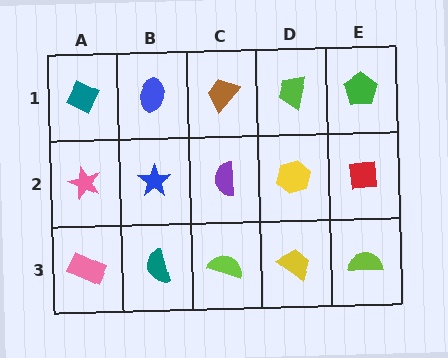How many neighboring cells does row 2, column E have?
3.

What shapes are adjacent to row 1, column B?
A blue star (row 2, column B), a teal diamond (row 1, column A), a brown trapezoid (row 1, column C).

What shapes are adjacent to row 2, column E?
A green pentagon (row 1, column E), a lime semicircle (row 3, column E), a yellow hexagon (row 2, column D).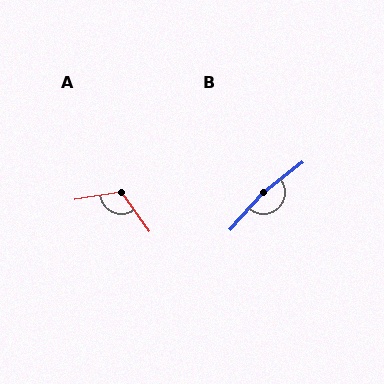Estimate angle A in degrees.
Approximately 116 degrees.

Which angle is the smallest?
A, at approximately 116 degrees.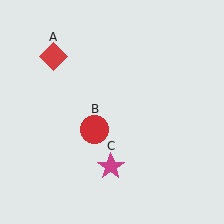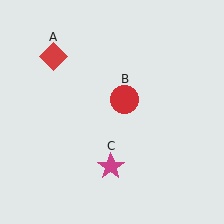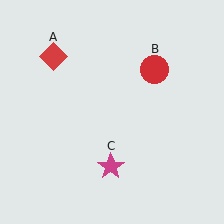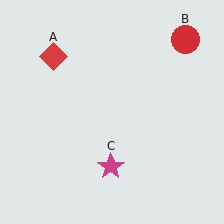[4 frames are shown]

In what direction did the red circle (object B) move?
The red circle (object B) moved up and to the right.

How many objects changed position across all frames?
1 object changed position: red circle (object B).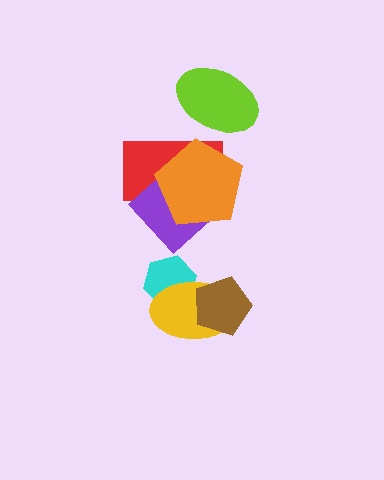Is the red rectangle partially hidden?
Yes, it is partially covered by another shape.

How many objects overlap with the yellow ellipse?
2 objects overlap with the yellow ellipse.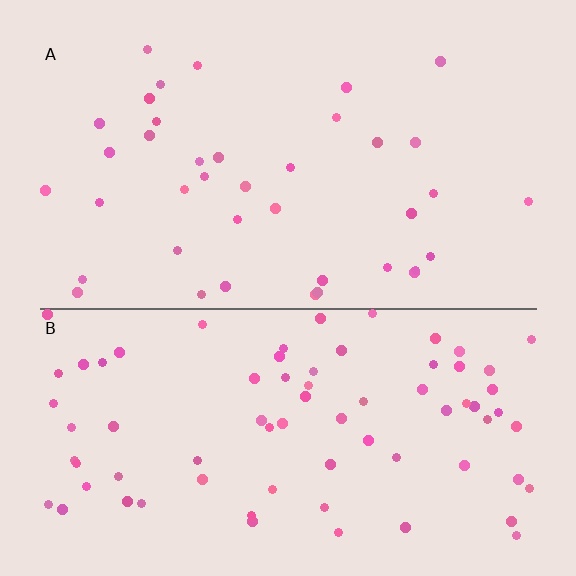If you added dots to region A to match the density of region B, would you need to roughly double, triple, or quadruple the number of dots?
Approximately double.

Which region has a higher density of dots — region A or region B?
B (the bottom).